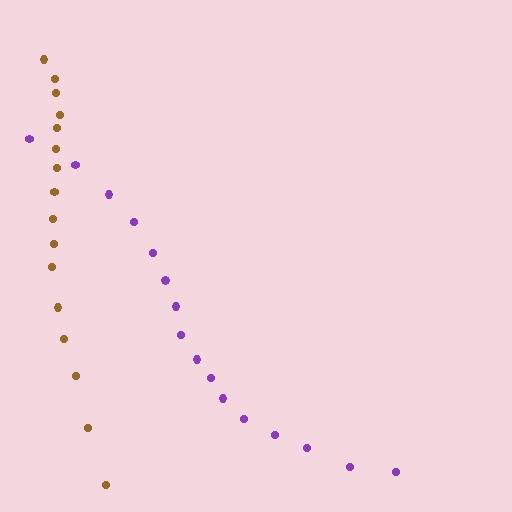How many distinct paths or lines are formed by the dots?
There are 2 distinct paths.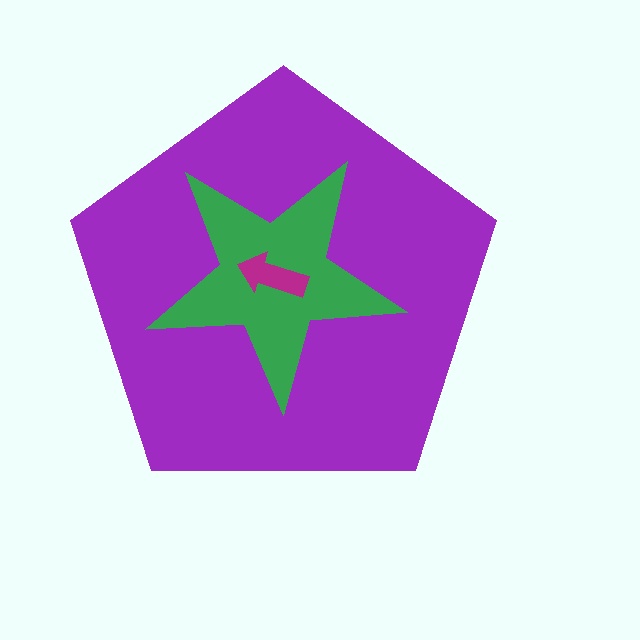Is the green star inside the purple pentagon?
Yes.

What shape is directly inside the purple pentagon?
The green star.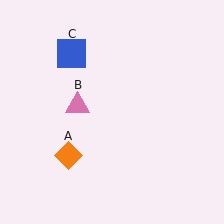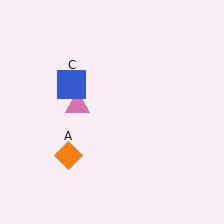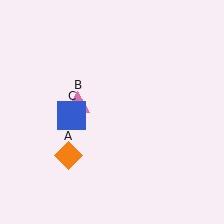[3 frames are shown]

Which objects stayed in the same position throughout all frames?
Orange diamond (object A) and pink triangle (object B) remained stationary.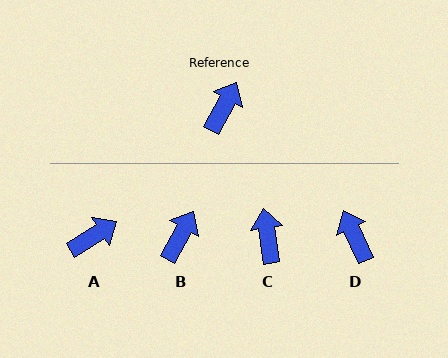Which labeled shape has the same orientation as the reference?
B.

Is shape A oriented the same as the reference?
No, it is off by about 29 degrees.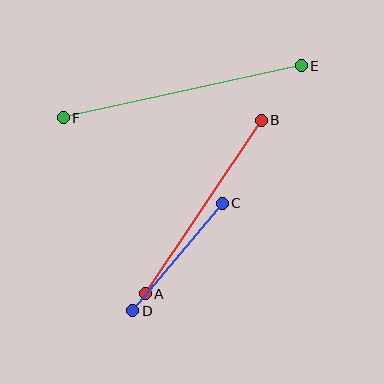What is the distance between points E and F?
The distance is approximately 244 pixels.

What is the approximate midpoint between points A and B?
The midpoint is at approximately (203, 207) pixels.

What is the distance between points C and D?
The distance is approximately 140 pixels.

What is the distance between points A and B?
The distance is approximately 208 pixels.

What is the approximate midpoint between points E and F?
The midpoint is at approximately (182, 92) pixels.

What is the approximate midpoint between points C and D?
The midpoint is at approximately (177, 257) pixels.